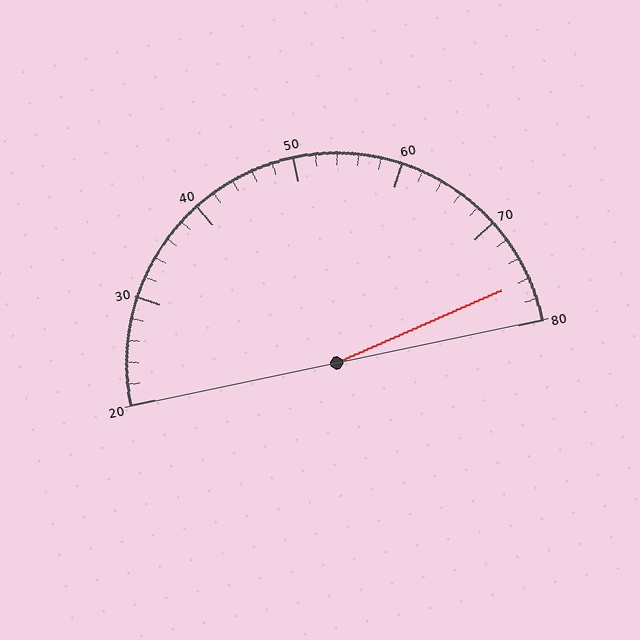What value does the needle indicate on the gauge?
The needle indicates approximately 76.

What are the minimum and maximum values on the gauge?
The gauge ranges from 20 to 80.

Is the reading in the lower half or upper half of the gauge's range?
The reading is in the upper half of the range (20 to 80).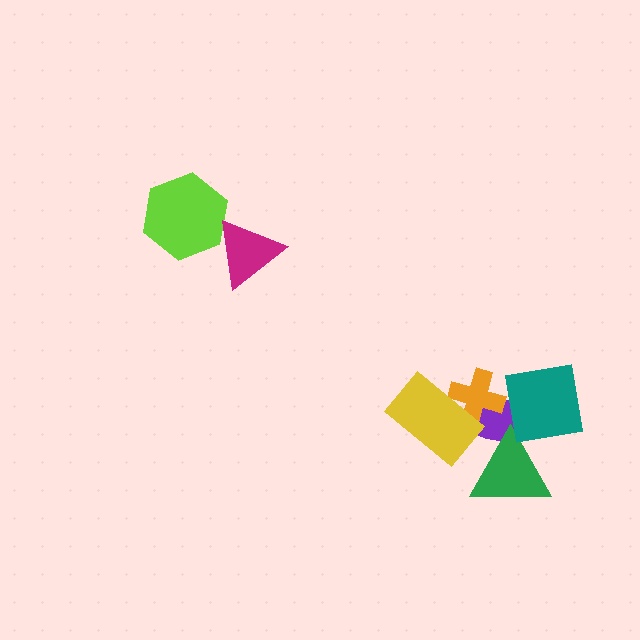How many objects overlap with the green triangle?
2 objects overlap with the green triangle.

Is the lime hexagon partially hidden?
Yes, it is partially covered by another shape.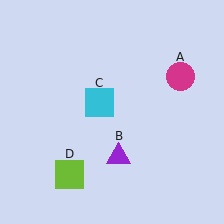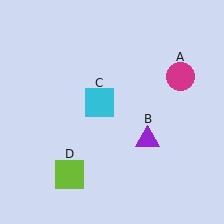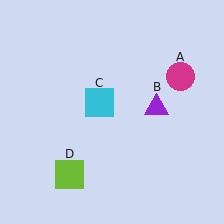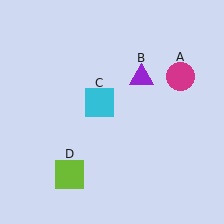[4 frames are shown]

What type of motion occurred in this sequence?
The purple triangle (object B) rotated counterclockwise around the center of the scene.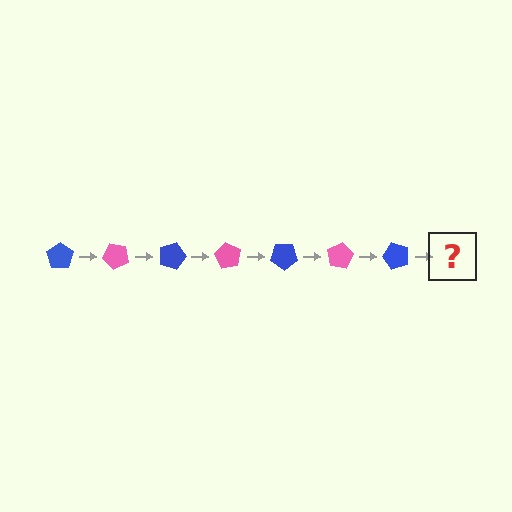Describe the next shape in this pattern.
It should be a pink pentagon, rotated 315 degrees from the start.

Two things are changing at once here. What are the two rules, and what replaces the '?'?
The two rules are that it rotates 45 degrees each step and the color cycles through blue and pink. The '?' should be a pink pentagon, rotated 315 degrees from the start.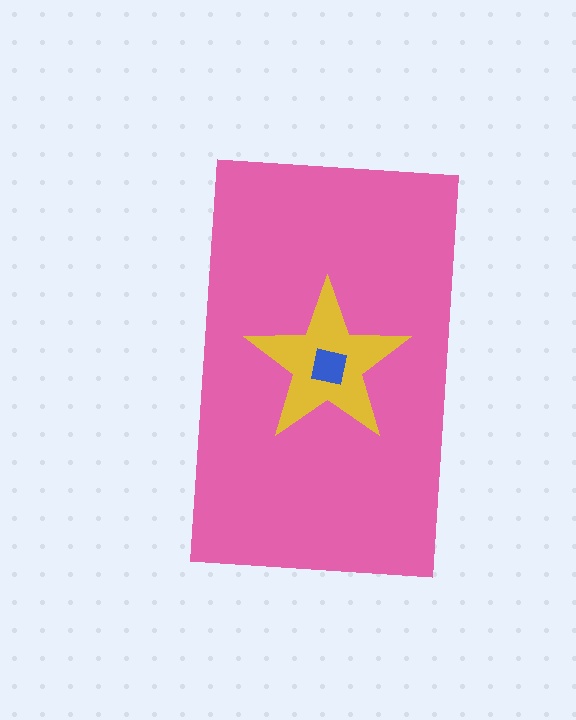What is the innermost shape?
The blue square.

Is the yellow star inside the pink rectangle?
Yes.